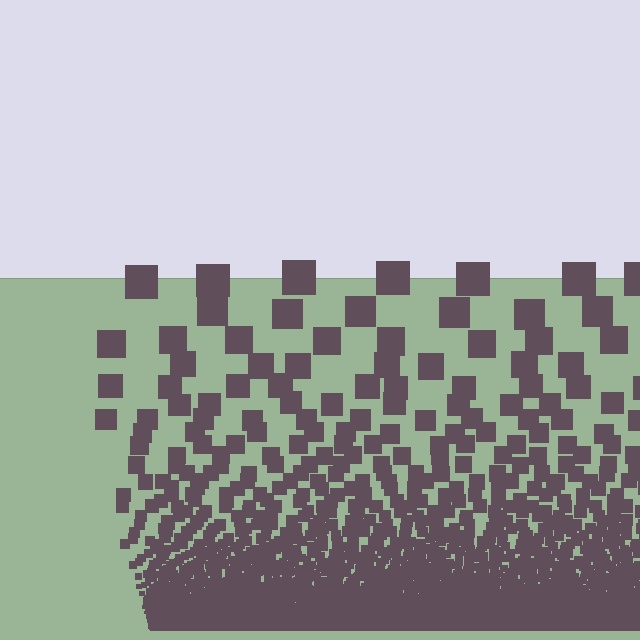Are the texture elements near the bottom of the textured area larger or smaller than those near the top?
Smaller. The gradient is inverted — elements near the bottom are smaller and denser.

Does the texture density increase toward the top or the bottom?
Density increases toward the bottom.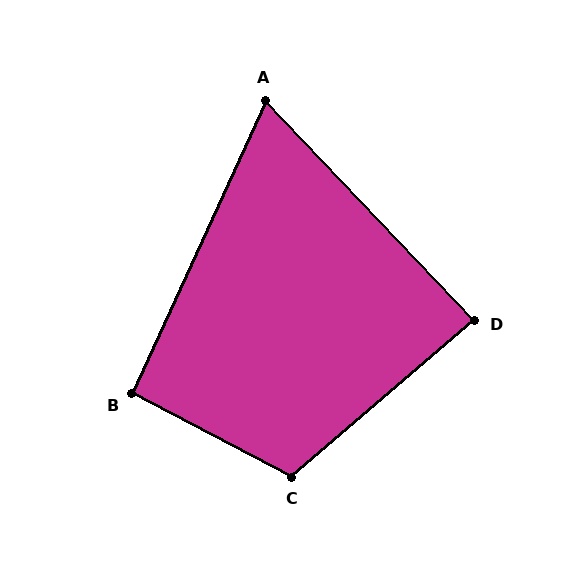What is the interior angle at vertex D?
Approximately 87 degrees (approximately right).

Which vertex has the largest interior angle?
C, at approximately 112 degrees.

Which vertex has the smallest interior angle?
A, at approximately 68 degrees.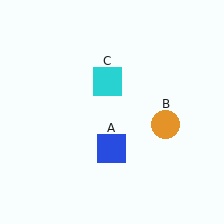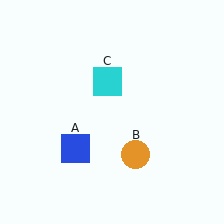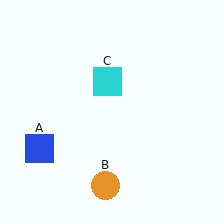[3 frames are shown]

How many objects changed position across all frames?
2 objects changed position: blue square (object A), orange circle (object B).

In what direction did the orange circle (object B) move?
The orange circle (object B) moved down and to the left.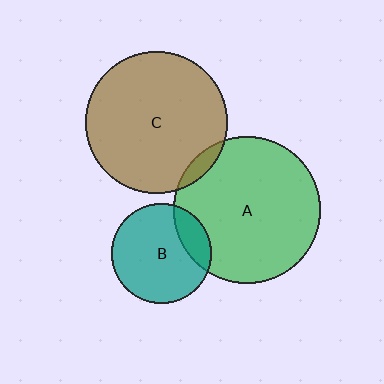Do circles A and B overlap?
Yes.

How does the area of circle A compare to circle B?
Approximately 2.2 times.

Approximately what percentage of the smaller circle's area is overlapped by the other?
Approximately 20%.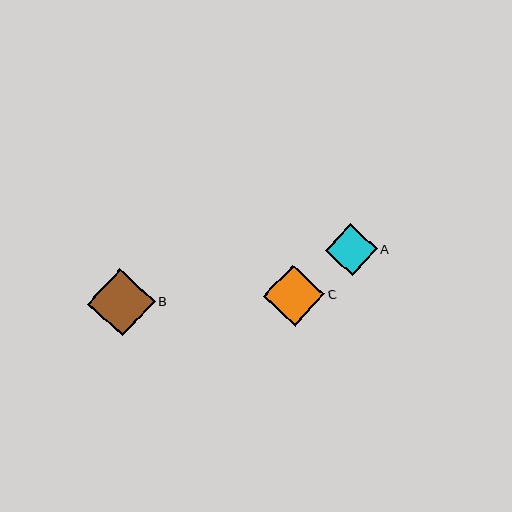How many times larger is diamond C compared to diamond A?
Diamond C is approximately 1.2 times the size of diamond A.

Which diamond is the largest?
Diamond B is the largest with a size of approximately 67 pixels.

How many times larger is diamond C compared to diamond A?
Diamond C is approximately 1.2 times the size of diamond A.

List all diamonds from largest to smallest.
From largest to smallest: B, C, A.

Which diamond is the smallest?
Diamond A is the smallest with a size of approximately 52 pixels.